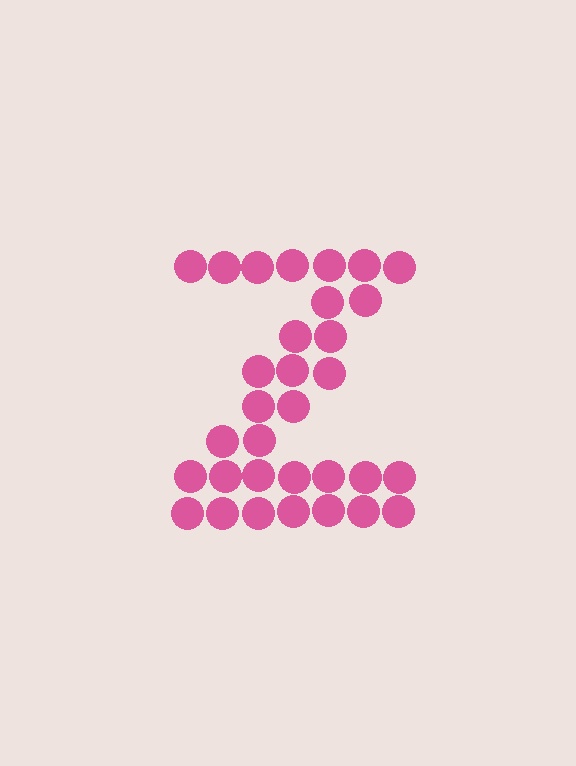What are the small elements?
The small elements are circles.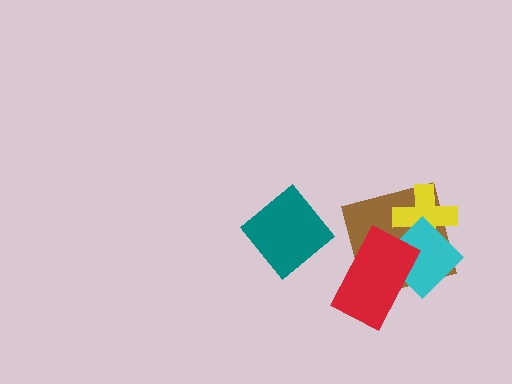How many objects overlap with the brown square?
3 objects overlap with the brown square.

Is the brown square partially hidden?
Yes, it is partially covered by another shape.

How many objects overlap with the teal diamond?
0 objects overlap with the teal diamond.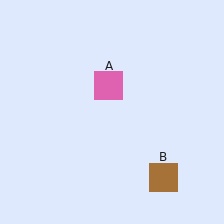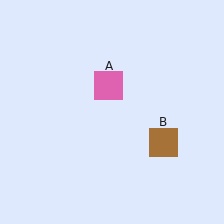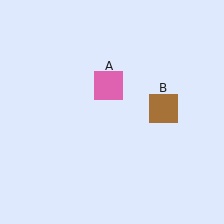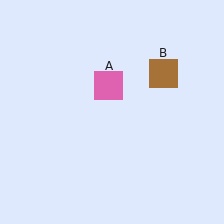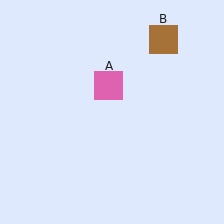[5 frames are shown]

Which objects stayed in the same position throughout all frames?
Pink square (object A) remained stationary.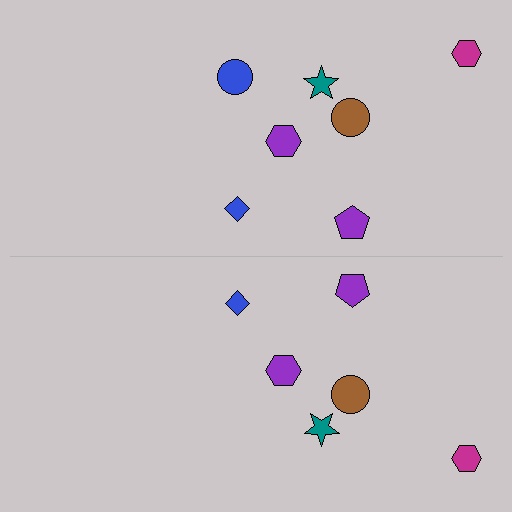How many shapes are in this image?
There are 13 shapes in this image.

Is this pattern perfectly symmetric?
No, the pattern is not perfectly symmetric. A blue circle is missing from the bottom side.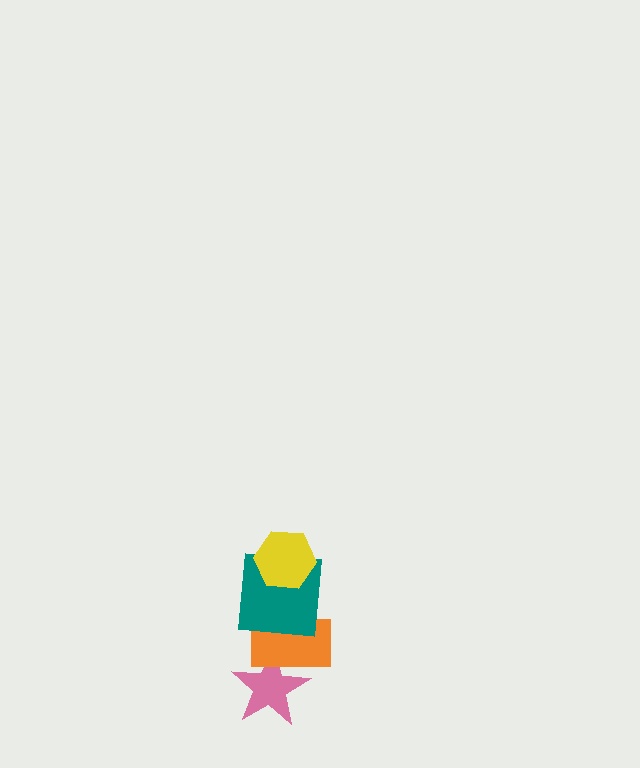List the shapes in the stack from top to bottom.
From top to bottom: the yellow hexagon, the teal square, the orange rectangle, the pink star.